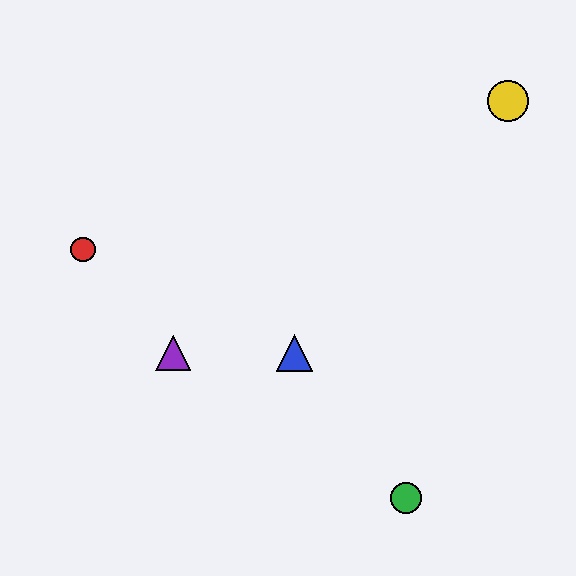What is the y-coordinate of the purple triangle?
The purple triangle is at y≈353.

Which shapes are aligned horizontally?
The blue triangle, the purple triangle are aligned horizontally.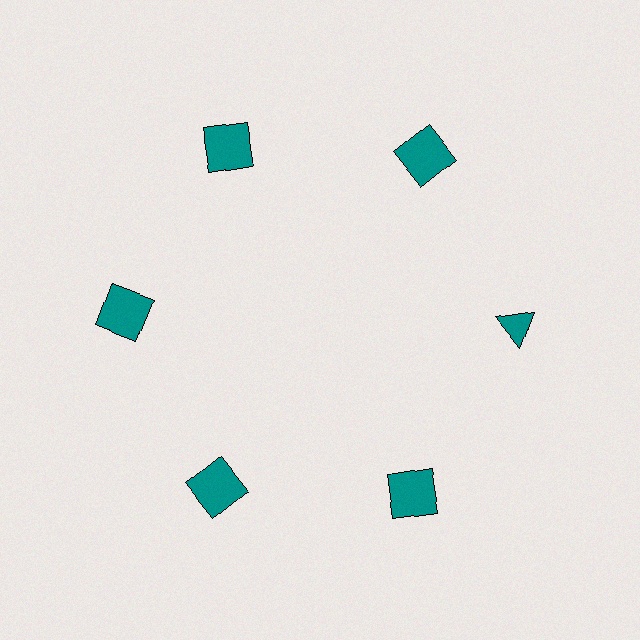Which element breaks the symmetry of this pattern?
The teal triangle at roughly the 3 o'clock position breaks the symmetry. All other shapes are teal squares.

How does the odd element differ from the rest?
It has a different shape: triangle instead of square.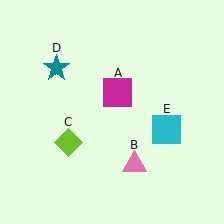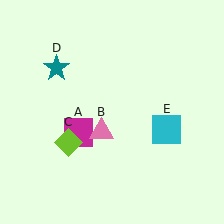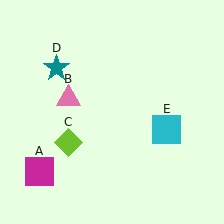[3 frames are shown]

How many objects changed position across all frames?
2 objects changed position: magenta square (object A), pink triangle (object B).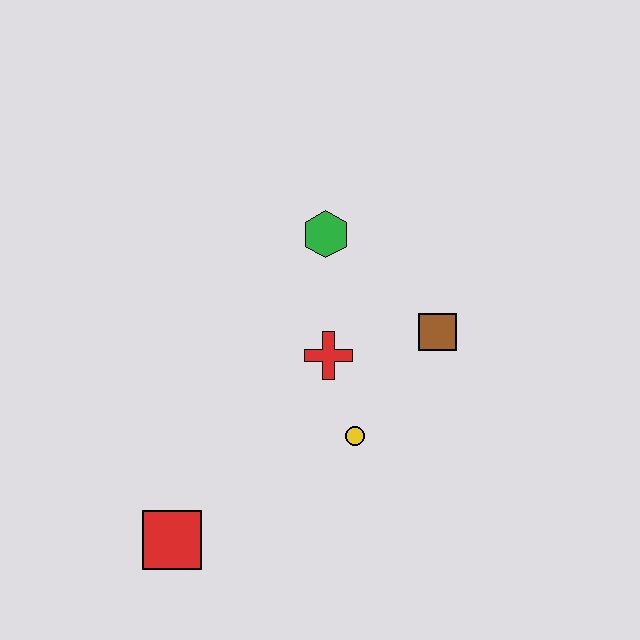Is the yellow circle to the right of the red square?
Yes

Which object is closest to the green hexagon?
The red cross is closest to the green hexagon.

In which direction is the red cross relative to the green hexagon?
The red cross is below the green hexagon.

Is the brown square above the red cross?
Yes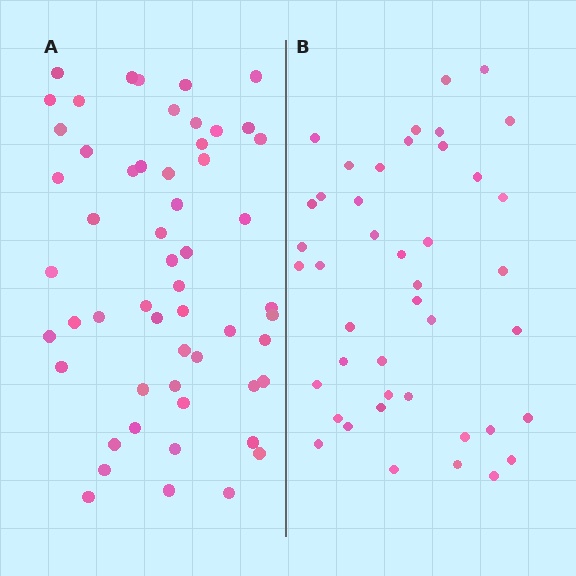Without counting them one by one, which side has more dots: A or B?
Region A (the left region) has more dots.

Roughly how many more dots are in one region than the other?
Region A has roughly 12 or so more dots than region B.